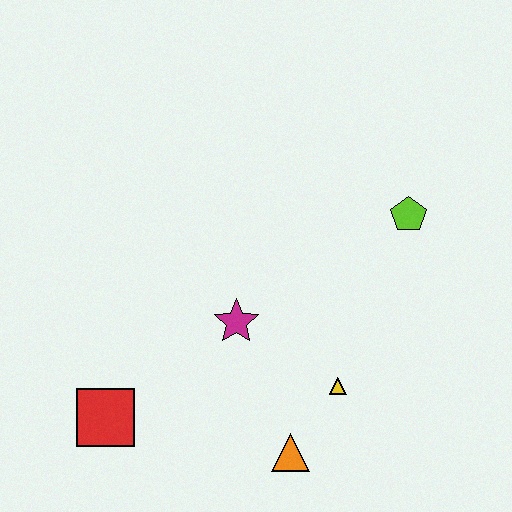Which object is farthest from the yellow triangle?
The red square is farthest from the yellow triangle.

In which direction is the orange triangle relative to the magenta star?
The orange triangle is below the magenta star.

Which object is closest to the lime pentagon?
The yellow triangle is closest to the lime pentagon.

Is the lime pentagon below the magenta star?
No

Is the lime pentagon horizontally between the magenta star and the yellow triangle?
No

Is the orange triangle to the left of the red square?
No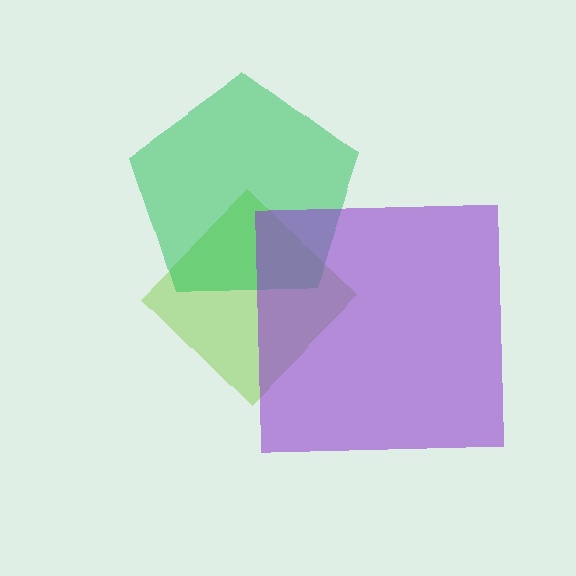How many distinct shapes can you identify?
There are 3 distinct shapes: a lime diamond, a green pentagon, a purple square.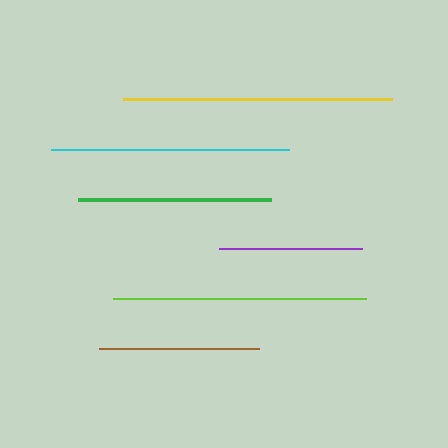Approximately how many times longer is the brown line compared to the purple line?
The brown line is approximately 1.1 times the length of the purple line.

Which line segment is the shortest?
The purple line is the shortest at approximately 142 pixels.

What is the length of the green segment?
The green segment is approximately 193 pixels long.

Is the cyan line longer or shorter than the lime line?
The lime line is longer than the cyan line.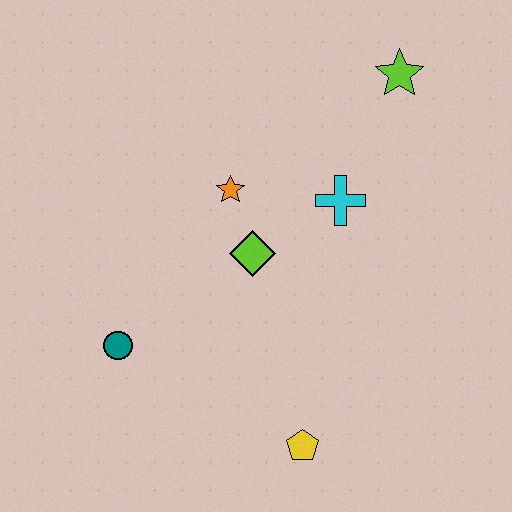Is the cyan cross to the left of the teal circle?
No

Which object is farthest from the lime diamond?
The lime star is farthest from the lime diamond.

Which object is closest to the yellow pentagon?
The lime diamond is closest to the yellow pentagon.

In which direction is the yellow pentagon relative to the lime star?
The yellow pentagon is below the lime star.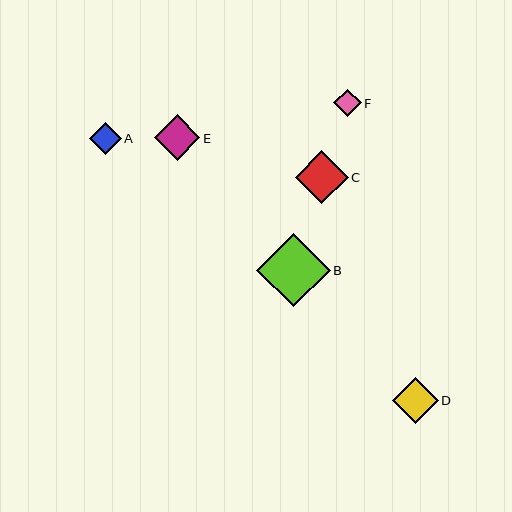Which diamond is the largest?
Diamond B is the largest with a size of approximately 74 pixels.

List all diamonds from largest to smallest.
From largest to smallest: B, C, E, D, A, F.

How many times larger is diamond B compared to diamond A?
Diamond B is approximately 2.3 times the size of diamond A.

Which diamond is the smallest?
Diamond F is the smallest with a size of approximately 27 pixels.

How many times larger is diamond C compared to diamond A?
Diamond C is approximately 1.7 times the size of diamond A.